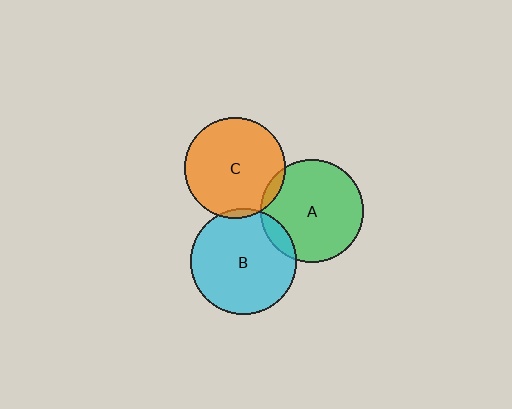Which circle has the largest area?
Circle B (cyan).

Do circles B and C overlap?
Yes.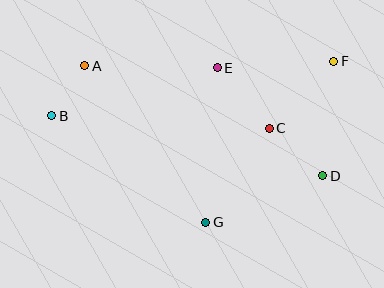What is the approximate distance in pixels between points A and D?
The distance between A and D is approximately 263 pixels.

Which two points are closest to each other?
Points A and B are closest to each other.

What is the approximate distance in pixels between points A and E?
The distance between A and E is approximately 133 pixels.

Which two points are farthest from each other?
Points B and F are farthest from each other.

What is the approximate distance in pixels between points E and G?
The distance between E and G is approximately 155 pixels.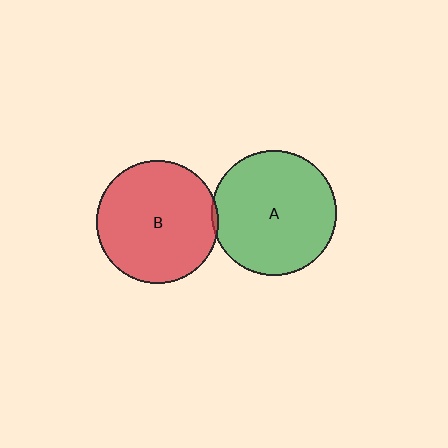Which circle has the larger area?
Circle A (green).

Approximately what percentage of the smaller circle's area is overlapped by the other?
Approximately 5%.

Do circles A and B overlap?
Yes.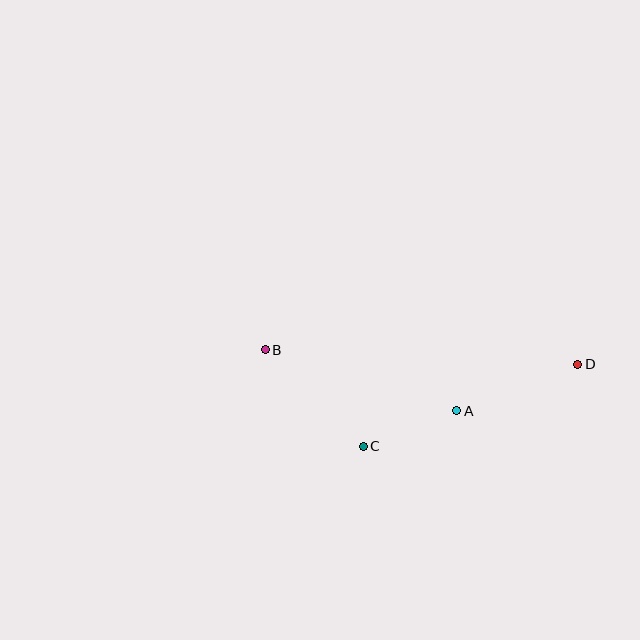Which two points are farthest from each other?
Points B and D are farthest from each other.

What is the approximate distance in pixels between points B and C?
The distance between B and C is approximately 137 pixels.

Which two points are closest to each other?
Points A and C are closest to each other.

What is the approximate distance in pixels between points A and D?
The distance between A and D is approximately 130 pixels.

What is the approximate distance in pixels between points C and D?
The distance between C and D is approximately 230 pixels.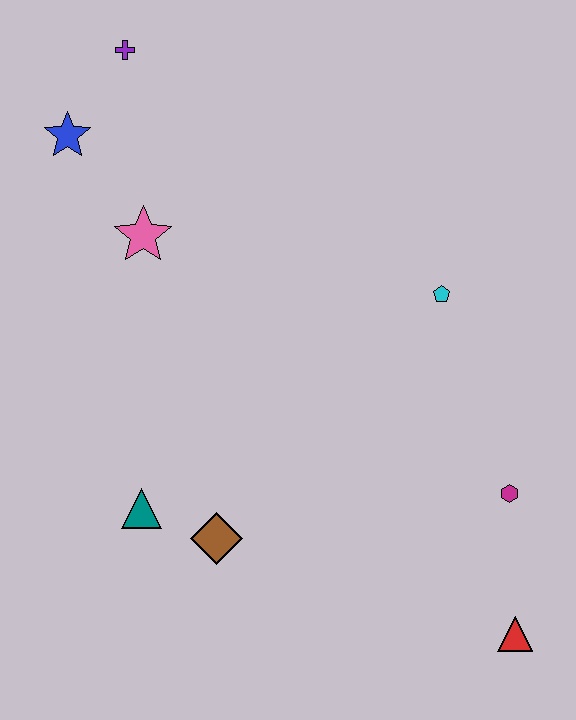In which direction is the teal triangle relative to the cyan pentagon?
The teal triangle is to the left of the cyan pentagon.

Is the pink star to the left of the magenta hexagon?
Yes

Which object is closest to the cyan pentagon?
The magenta hexagon is closest to the cyan pentagon.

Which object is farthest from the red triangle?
The purple cross is farthest from the red triangle.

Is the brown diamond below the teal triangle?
Yes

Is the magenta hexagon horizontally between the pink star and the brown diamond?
No